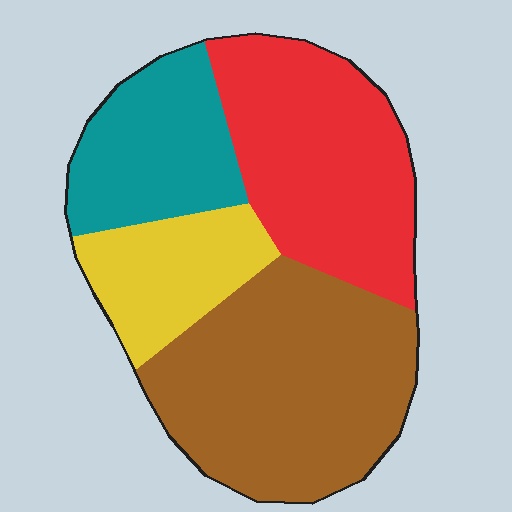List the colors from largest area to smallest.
From largest to smallest: brown, red, teal, yellow.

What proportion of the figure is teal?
Teal takes up about one sixth (1/6) of the figure.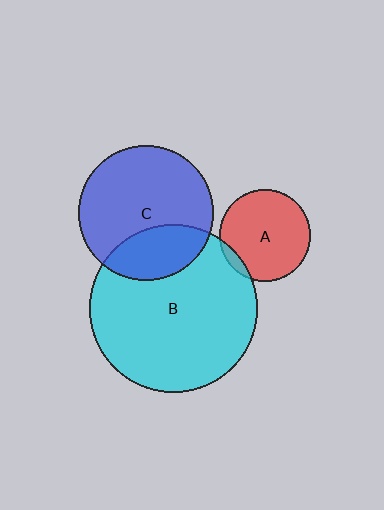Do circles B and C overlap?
Yes.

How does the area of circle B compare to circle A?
Approximately 3.4 times.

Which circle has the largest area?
Circle B (cyan).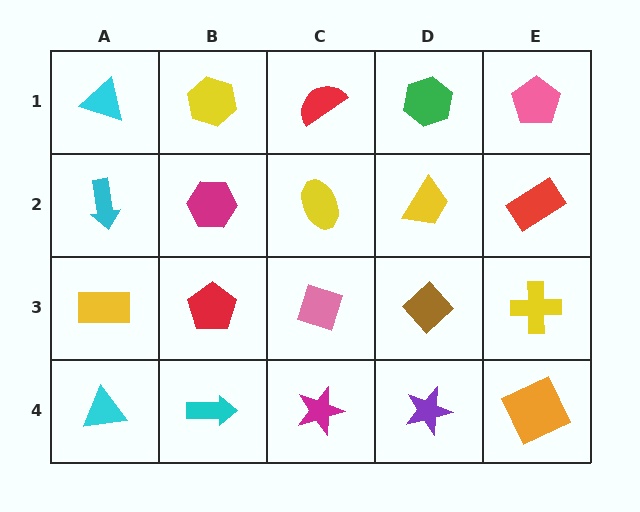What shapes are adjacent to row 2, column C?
A red semicircle (row 1, column C), a pink diamond (row 3, column C), a magenta hexagon (row 2, column B), a yellow trapezoid (row 2, column D).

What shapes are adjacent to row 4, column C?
A pink diamond (row 3, column C), a cyan arrow (row 4, column B), a purple star (row 4, column D).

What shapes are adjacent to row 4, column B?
A red pentagon (row 3, column B), a cyan triangle (row 4, column A), a magenta star (row 4, column C).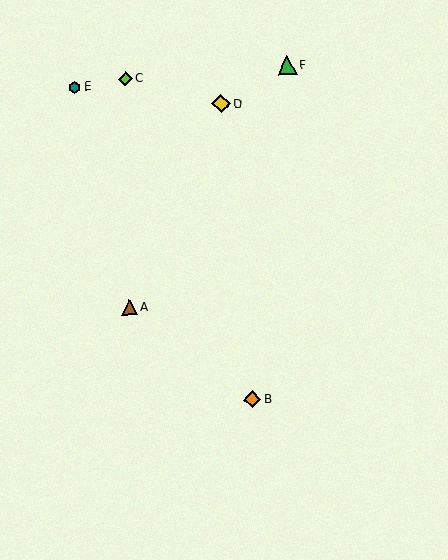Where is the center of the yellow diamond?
The center of the yellow diamond is at (221, 104).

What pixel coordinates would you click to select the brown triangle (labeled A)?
Click at (129, 308) to select the brown triangle A.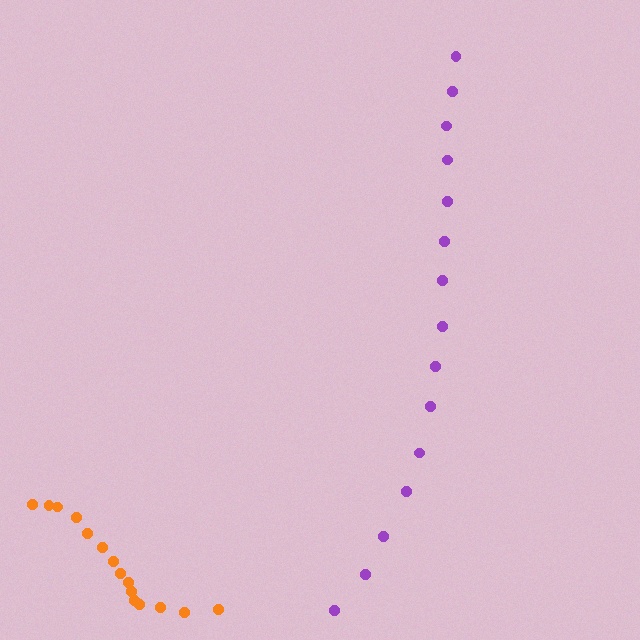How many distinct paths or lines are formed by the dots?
There are 2 distinct paths.